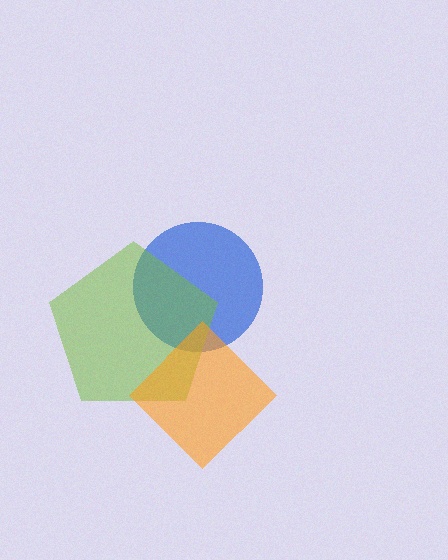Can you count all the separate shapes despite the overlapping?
Yes, there are 3 separate shapes.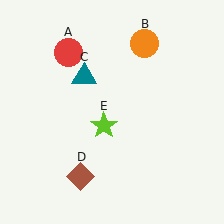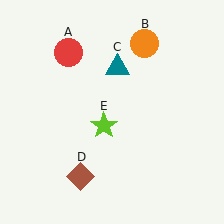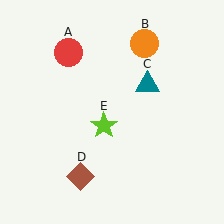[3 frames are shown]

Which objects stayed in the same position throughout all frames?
Red circle (object A) and orange circle (object B) and brown diamond (object D) and lime star (object E) remained stationary.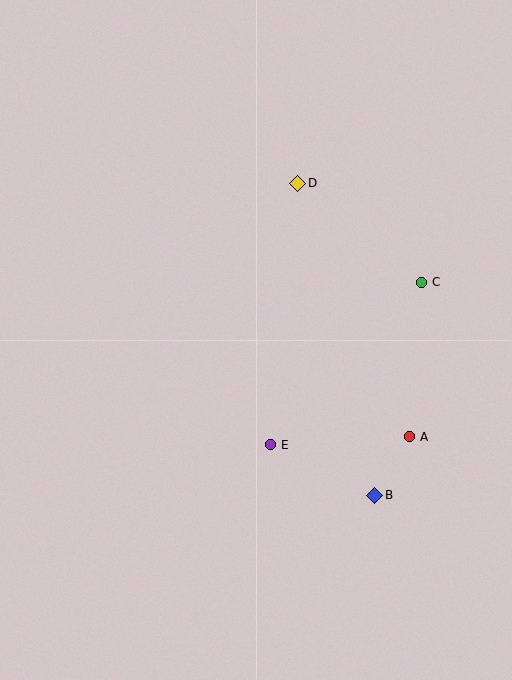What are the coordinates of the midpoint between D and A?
The midpoint between D and A is at (354, 310).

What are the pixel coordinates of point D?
Point D is at (298, 183).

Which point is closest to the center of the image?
Point E at (271, 445) is closest to the center.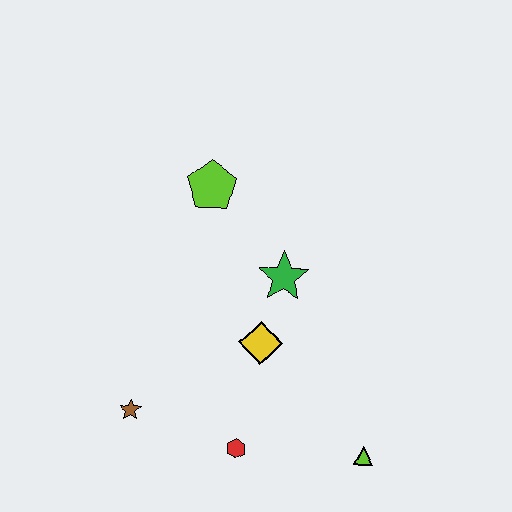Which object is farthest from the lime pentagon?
The lime triangle is farthest from the lime pentagon.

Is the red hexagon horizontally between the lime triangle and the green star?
No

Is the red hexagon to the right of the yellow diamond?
No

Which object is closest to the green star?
The yellow diamond is closest to the green star.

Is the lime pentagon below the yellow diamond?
No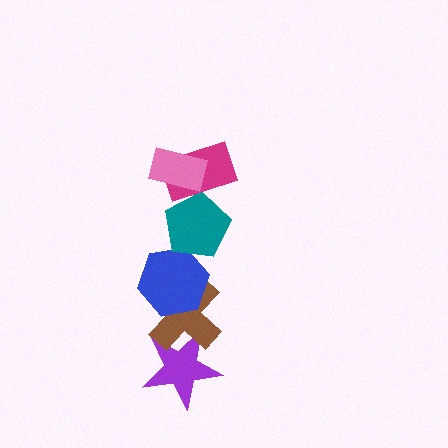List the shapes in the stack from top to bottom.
From top to bottom: the pink rectangle, the magenta rectangle, the teal pentagon, the blue hexagon, the brown cross, the purple star.